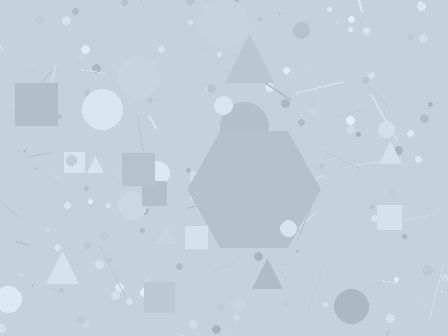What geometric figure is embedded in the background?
A hexagon is embedded in the background.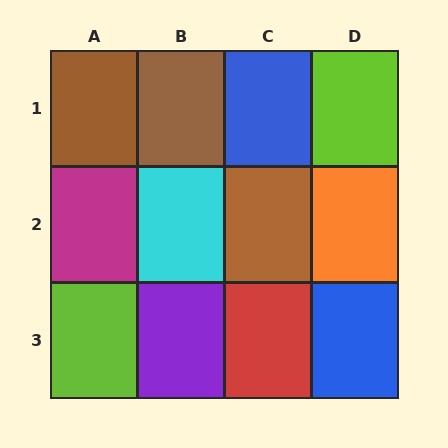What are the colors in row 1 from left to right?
Brown, brown, blue, lime.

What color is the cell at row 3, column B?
Purple.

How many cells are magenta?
1 cell is magenta.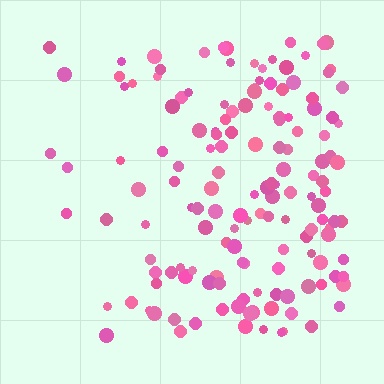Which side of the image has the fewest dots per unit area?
The left.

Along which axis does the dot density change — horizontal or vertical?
Horizontal.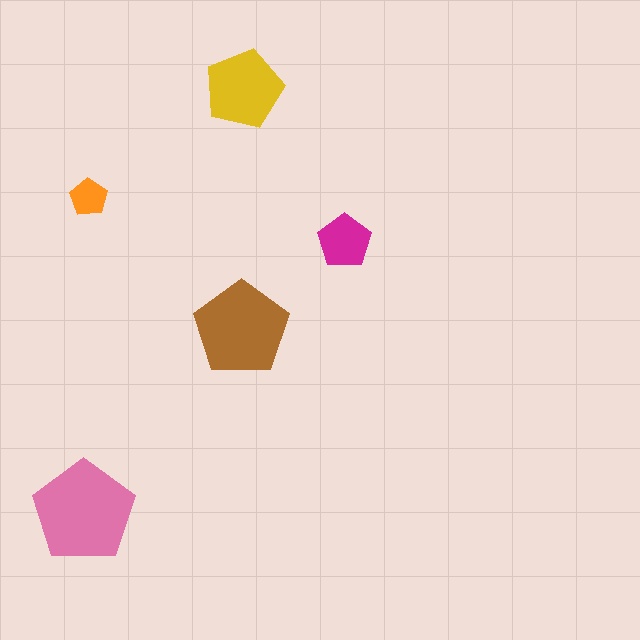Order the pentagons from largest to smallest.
the pink one, the brown one, the yellow one, the magenta one, the orange one.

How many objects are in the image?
There are 5 objects in the image.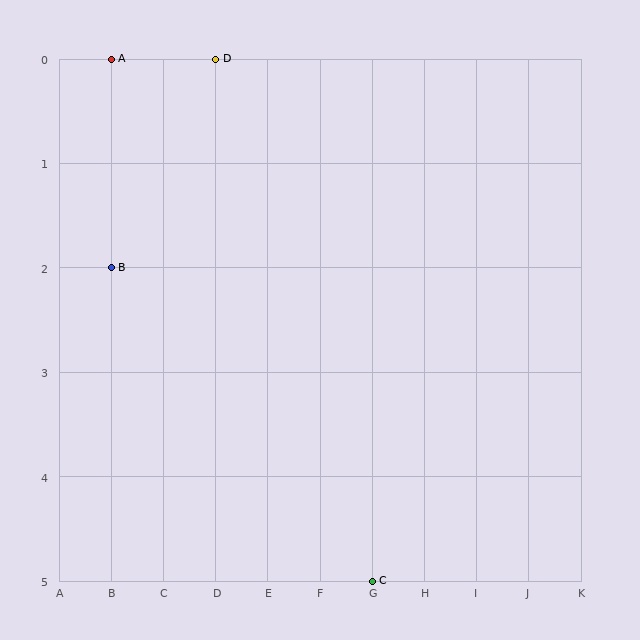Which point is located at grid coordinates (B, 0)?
Point A is at (B, 0).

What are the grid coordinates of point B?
Point B is at grid coordinates (B, 2).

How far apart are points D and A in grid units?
Points D and A are 2 columns apart.